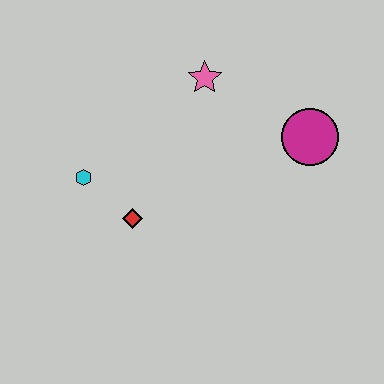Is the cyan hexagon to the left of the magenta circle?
Yes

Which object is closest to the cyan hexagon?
The red diamond is closest to the cyan hexagon.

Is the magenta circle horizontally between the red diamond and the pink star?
No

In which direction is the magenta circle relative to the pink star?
The magenta circle is to the right of the pink star.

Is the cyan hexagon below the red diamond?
No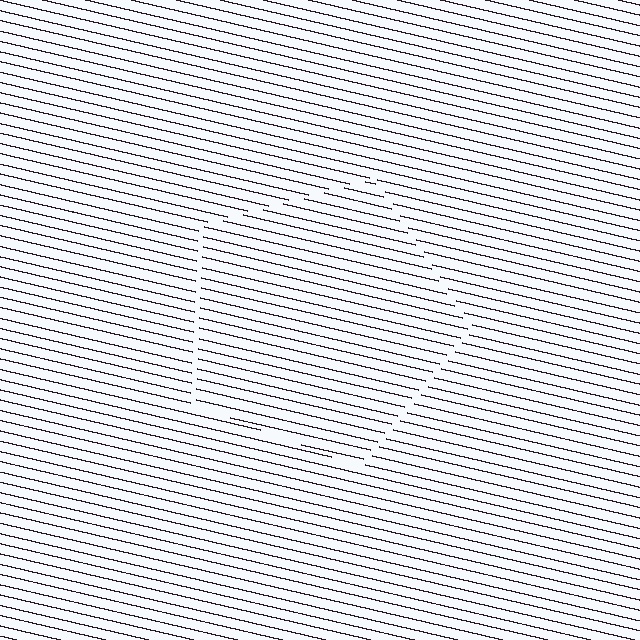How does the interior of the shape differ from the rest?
The interior of the shape contains the same grating, shifted by half a period — the contour is defined by the phase discontinuity where line-ends from the inner and outer gratings abut.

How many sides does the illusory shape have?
5 sides — the line-ends trace a pentagon.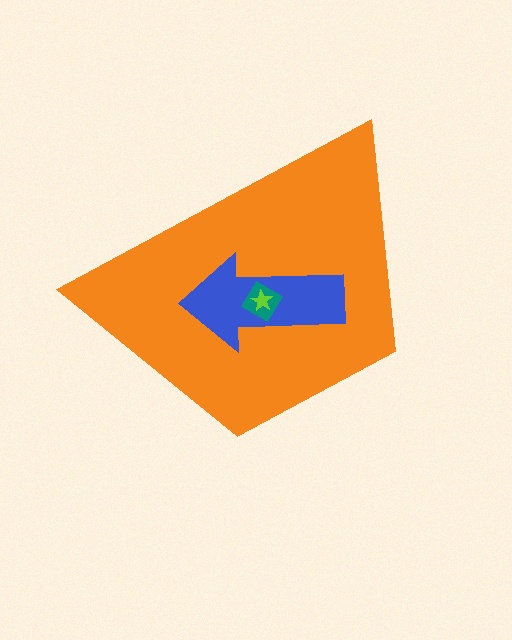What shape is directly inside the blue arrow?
The teal diamond.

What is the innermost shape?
The lime star.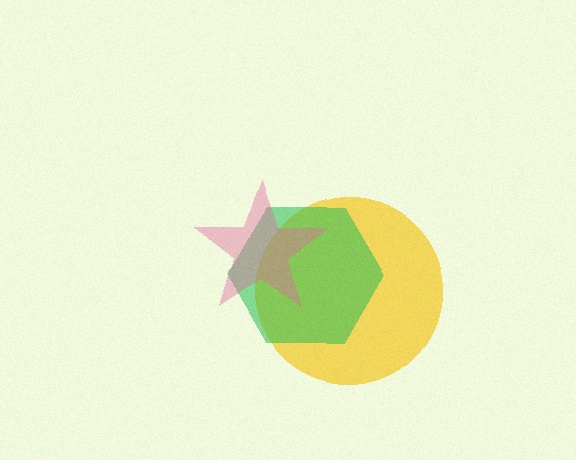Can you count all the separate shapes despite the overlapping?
Yes, there are 3 separate shapes.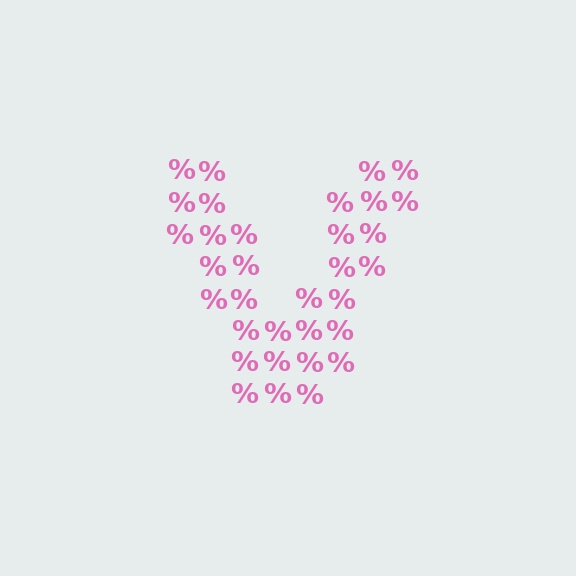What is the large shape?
The large shape is the letter V.